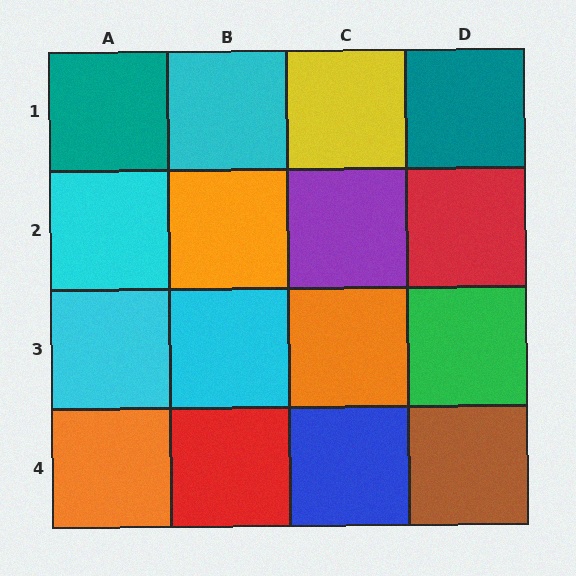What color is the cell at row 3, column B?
Cyan.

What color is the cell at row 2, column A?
Cyan.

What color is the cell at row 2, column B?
Orange.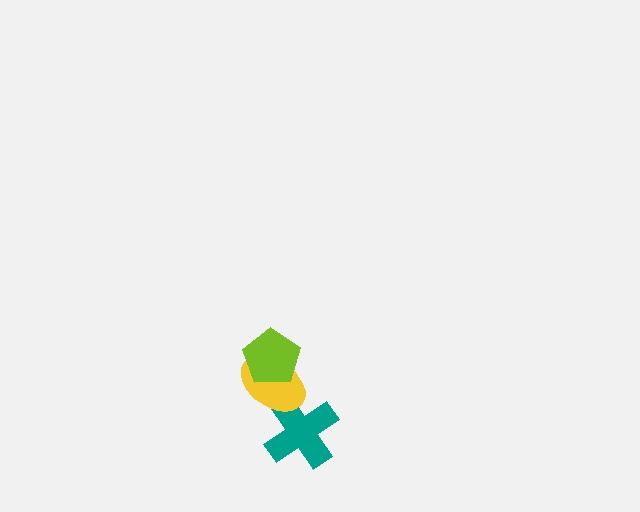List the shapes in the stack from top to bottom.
From top to bottom: the lime pentagon, the yellow ellipse, the teal cross.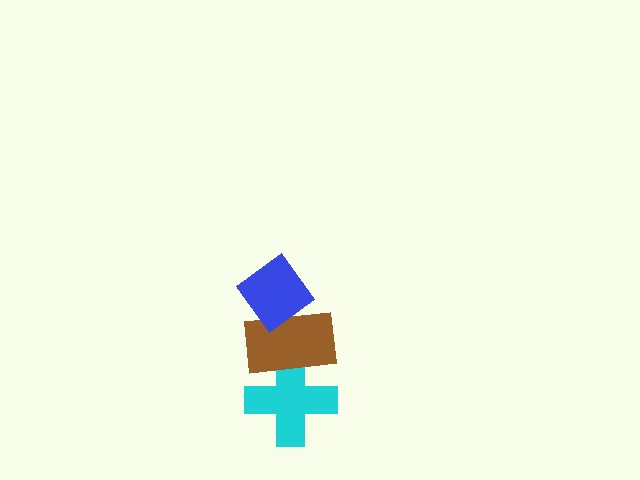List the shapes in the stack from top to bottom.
From top to bottom: the blue diamond, the brown rectangle, the cyan cross.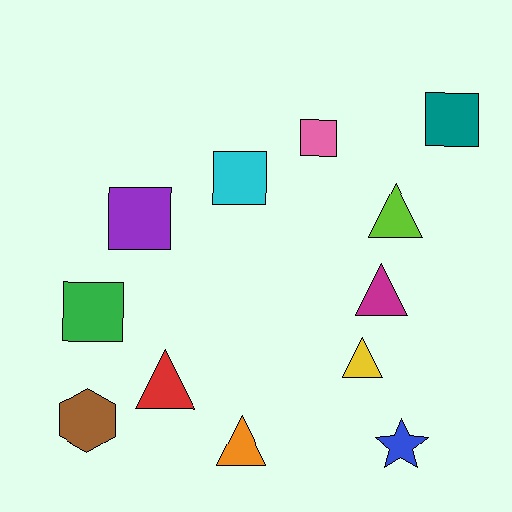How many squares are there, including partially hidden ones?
There are 5 squares.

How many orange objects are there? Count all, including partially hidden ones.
There is 1 orange object.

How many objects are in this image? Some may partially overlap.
There are 12 objects.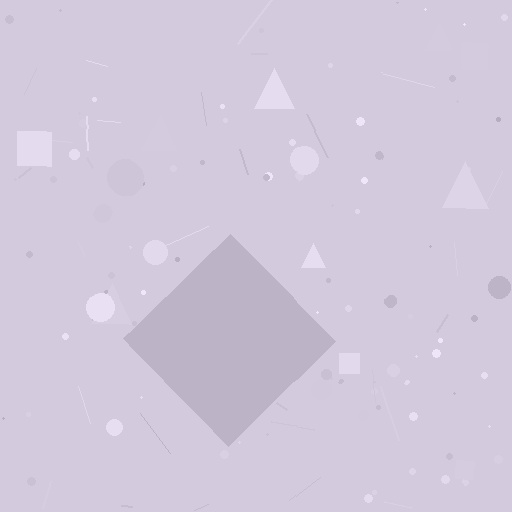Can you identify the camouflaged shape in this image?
The camouflaged shape is a diamond.